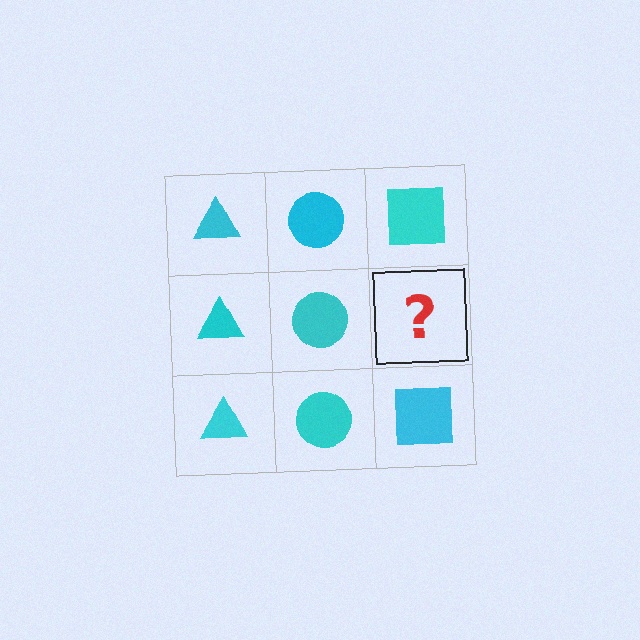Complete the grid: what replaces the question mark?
The question mark should be replaced with a cyan square.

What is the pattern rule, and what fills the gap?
The rule is that each column has a consistent shape. The gap should be filled with a cyan square.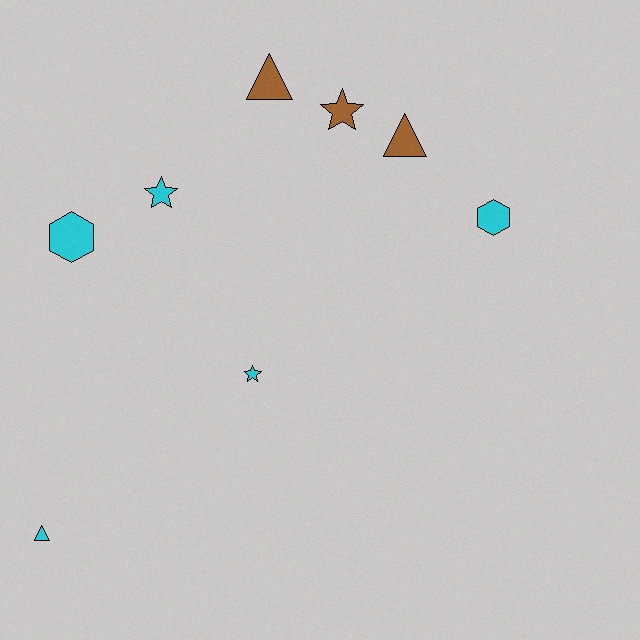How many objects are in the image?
There are 8 objects.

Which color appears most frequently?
Cyan, with 5 objects.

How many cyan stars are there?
There are 2 cyan stars.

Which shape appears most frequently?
Triangle, with 3 objects.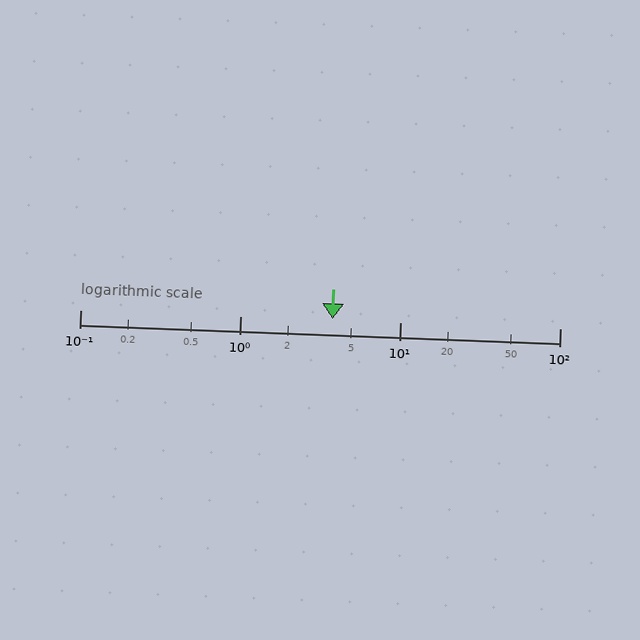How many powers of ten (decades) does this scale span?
The scale spans 3 decades, from 0.1 to 100.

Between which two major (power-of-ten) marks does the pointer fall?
The pointer is between 1 and 10.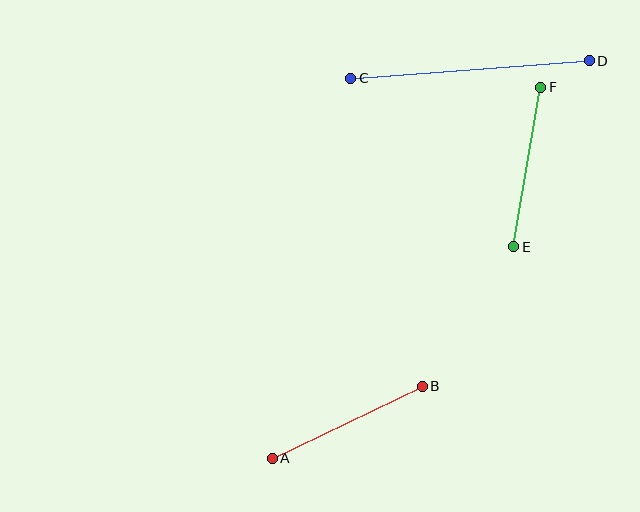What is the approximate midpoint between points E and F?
The midpoint is at approximately (527, 167) pixels.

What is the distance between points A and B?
The distance is approximately 166 pixels.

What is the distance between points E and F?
The distance is approximately 162 pixels.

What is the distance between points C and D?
The distance is approximately 239 pixels.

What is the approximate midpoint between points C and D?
The midpoint is at approximately (470, 69) pixels.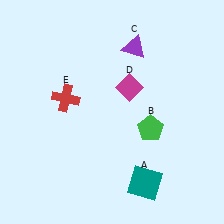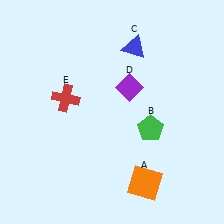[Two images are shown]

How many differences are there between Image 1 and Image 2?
There are 3 differences between the two images.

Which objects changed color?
A changed from teal to orange. C changed from purple to blue. D changed from magenta to purple.